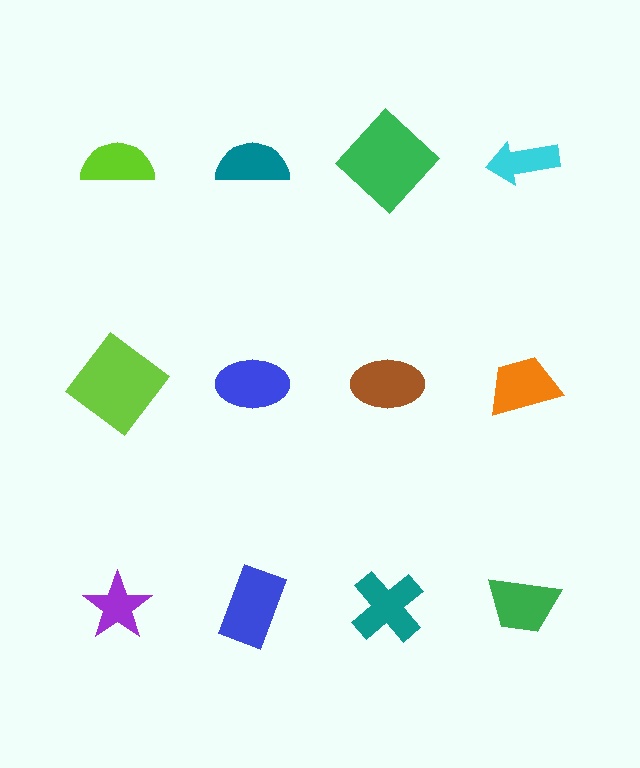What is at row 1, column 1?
A lime semicircle.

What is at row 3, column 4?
A green trapezoid.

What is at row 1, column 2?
A teal semicircle.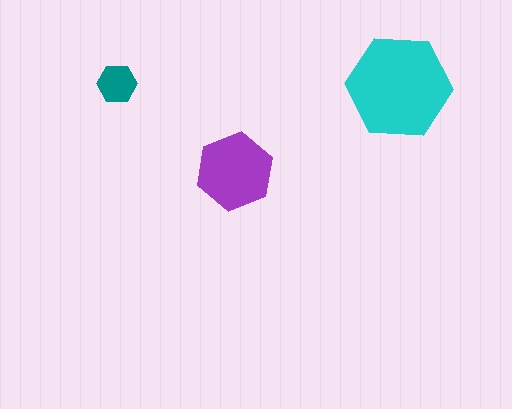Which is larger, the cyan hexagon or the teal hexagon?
The cyan one.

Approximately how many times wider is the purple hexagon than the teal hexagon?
About 2 times wider.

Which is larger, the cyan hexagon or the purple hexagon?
The cyan one.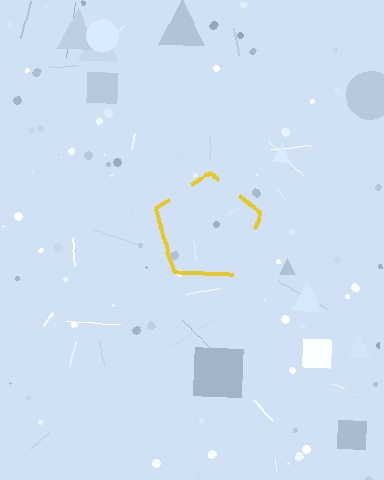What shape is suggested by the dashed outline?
The dashed outline suggests a pentagon.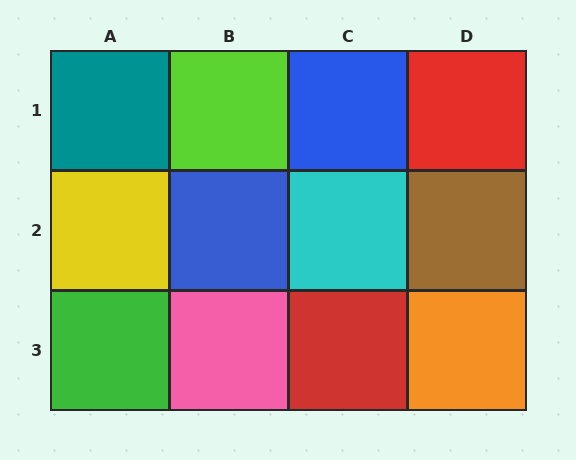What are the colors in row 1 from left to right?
Teal, lime, blue, red.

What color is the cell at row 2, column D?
Brown.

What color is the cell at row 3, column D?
Orange.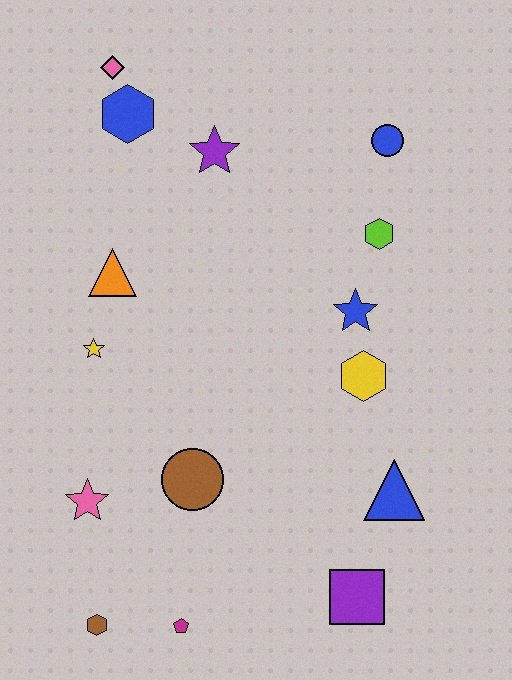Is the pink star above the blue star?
No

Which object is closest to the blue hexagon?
The pink diamond is closest to the blue hexagon.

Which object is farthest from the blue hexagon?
The purple square is farthest from the blue hexagon.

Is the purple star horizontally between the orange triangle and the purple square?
Yes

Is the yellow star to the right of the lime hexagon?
No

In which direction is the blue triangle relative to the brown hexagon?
The blue triangle is to the right of the brown hexagon.